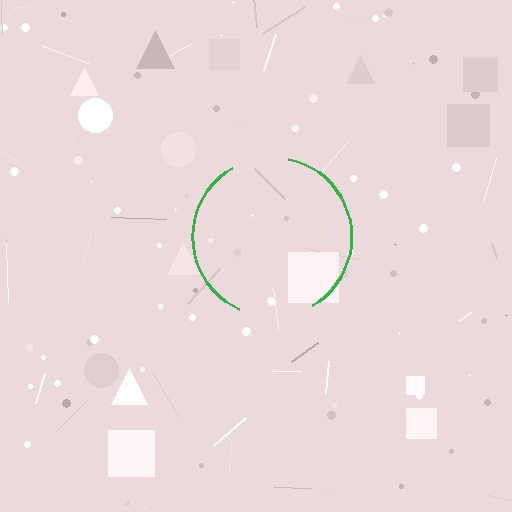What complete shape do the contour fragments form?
The contour fragments form a circle.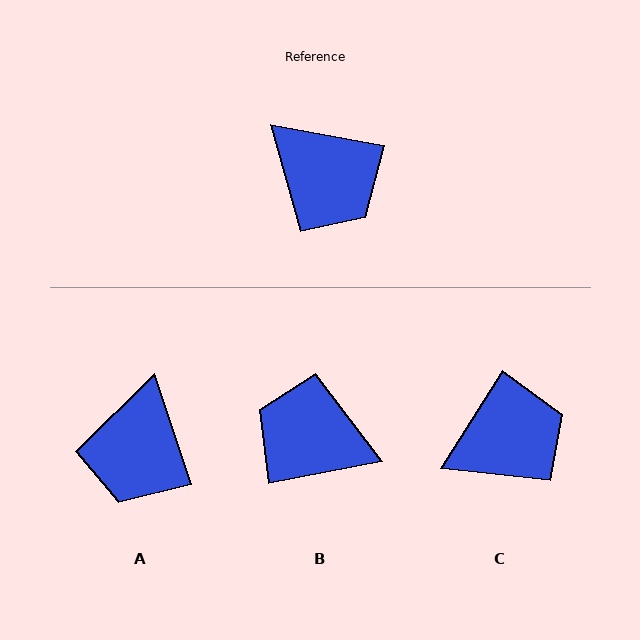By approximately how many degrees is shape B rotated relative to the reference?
Approximately 159 degrees clockwise.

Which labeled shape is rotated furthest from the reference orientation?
B, about 159 degrees away.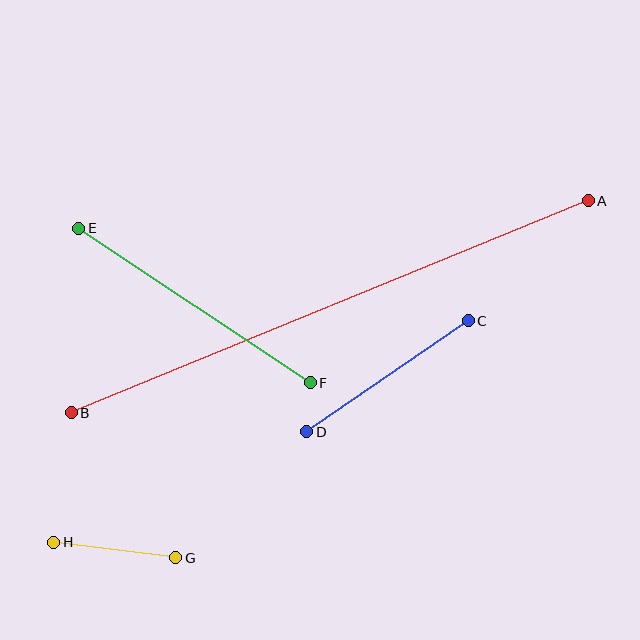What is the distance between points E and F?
The distance is approximately 278 pixels.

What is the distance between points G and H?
The distance is approximately 123 pixels.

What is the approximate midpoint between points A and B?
The midpoint is at approximately (330, 307) pixels.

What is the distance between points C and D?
The distance is approximately 196 pixels.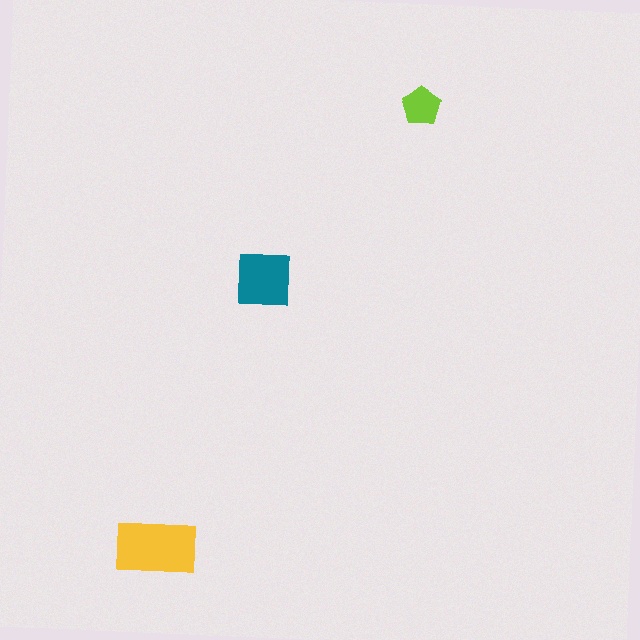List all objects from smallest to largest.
The lime pentagon, the teal square, the yellow rectangle.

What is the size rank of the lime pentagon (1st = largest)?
3rd.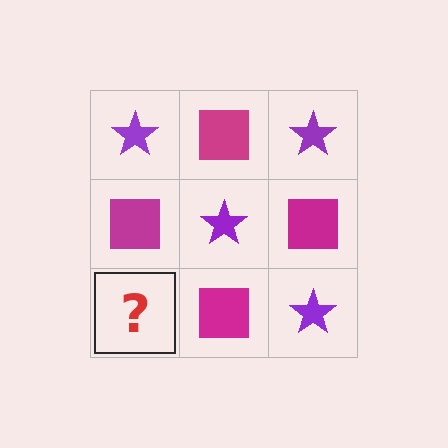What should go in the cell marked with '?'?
The missing cell should contain a purple star.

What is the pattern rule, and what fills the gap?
The rule is that it alternates purple star and magenta square in a checkerboard pattern. The gap should be filled with a purple star.